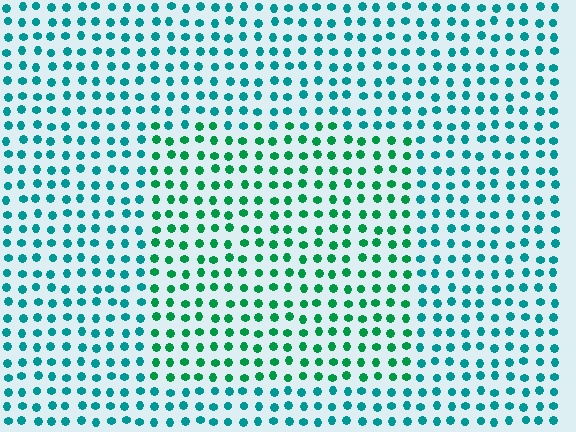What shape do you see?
I see a rectangle.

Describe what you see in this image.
The image is filled with small teal elements in a uniform arrangement. A rectangle-shaped region is visible where the elements are tinted to a slightly different hue, forming a subtle color boundary.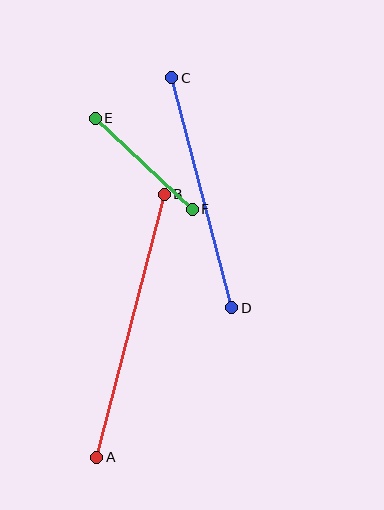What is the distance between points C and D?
The distance is approximately 238 pixels.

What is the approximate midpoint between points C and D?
The midpoint is at approximately (202, 193) pixels.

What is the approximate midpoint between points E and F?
The midpoint is at approximately (144, 164) pixels.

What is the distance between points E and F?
The distance is approximately 133 pixels.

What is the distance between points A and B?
The distance is approximately 272 pixels.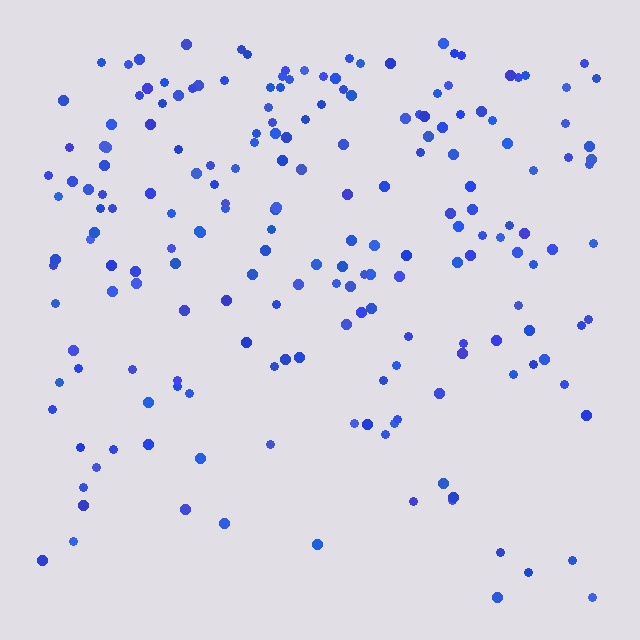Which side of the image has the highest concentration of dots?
The top.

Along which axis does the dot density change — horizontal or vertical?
Vertical.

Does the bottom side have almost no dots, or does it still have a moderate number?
Still a moderate number, just noticeably fewer than the top.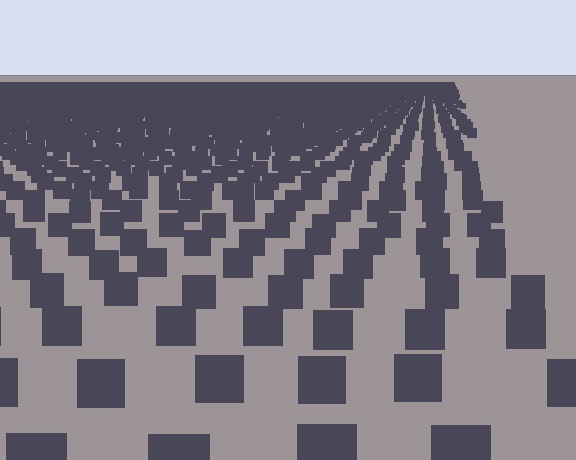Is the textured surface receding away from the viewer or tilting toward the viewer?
The surface is receding away from the viewer. Texture elements get smaller and denser toward the top.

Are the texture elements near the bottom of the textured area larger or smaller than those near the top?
Larger. Near the bottom, elements are closer to the viewer and appear at a bigger on-screen size.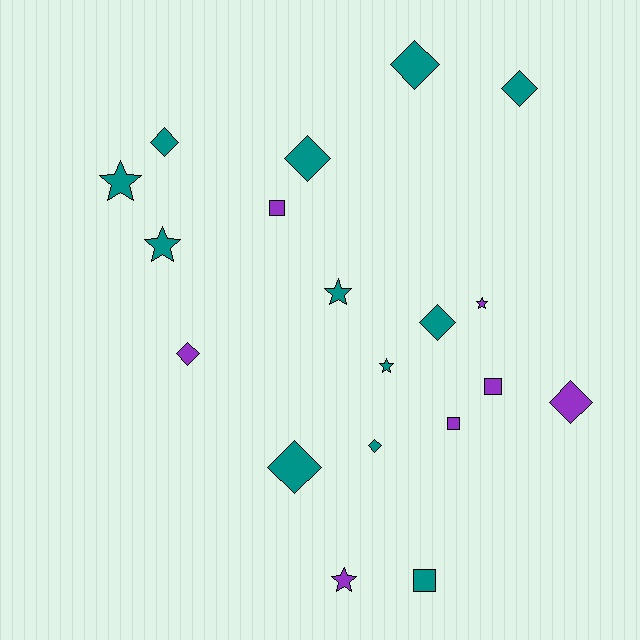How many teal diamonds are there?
There are 7 teal diamonds.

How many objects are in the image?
There are 19 objects.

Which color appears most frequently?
Teal, with 12 objects.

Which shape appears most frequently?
Diamond, with 9 objects.